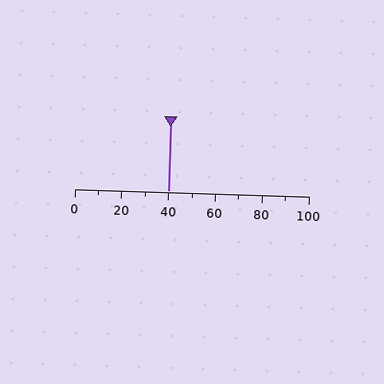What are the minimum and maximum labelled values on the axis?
The axis runs from 0 to 100.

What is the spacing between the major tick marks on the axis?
The major ticks are spaced 20 apart.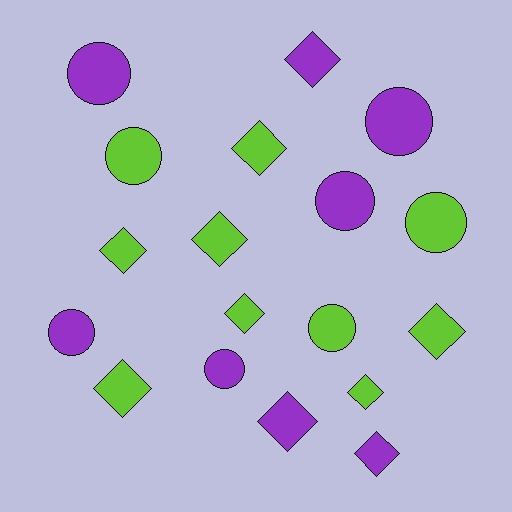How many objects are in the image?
There are 18 objects.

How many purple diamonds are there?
There are 3 purple diamonds.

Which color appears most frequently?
Lime, with 10 objects.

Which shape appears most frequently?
Diamond, with 10 objects.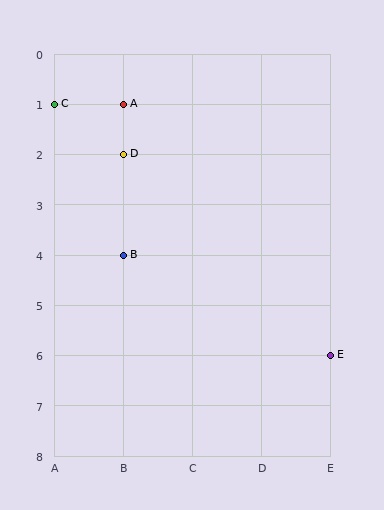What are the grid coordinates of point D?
Point D is at grid coordinates (B, 2).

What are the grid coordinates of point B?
Point B is at grid coordinates (B, 4).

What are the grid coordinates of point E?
Point E is at grid coordinates (E, 6).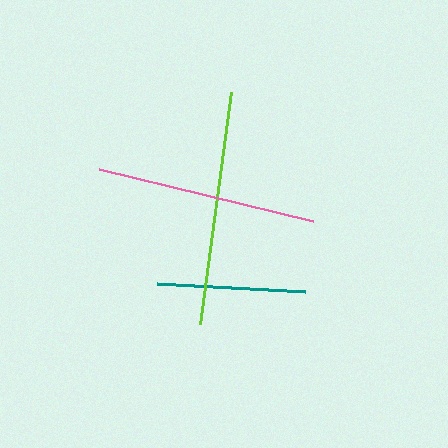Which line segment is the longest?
The lime line is the longest at approximately 233 pixels.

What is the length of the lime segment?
The lime segment is approximately 233 pixels long.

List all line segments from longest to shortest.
From longest to shortest: lime, pink, teal.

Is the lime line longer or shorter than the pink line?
The lime line is longer than the pink line.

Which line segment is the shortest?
The teal line is the shortest at approximately 148 pixels.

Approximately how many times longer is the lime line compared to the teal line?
The lime line is approximately 1.6 times the length of the teal line.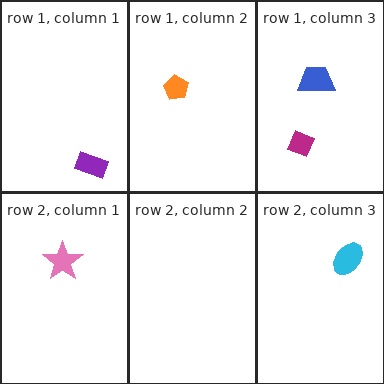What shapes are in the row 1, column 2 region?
The orange pentagon.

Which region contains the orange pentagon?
The row 1, column 2 region.